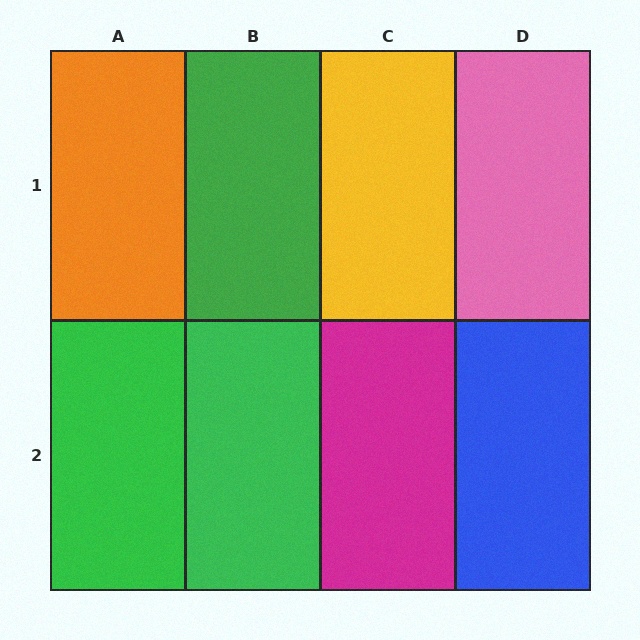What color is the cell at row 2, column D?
Blue.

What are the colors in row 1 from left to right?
Orange, green, yellow, pink.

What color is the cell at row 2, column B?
Green.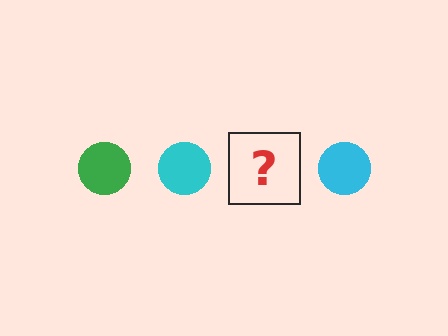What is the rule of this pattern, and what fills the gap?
The rule is that the pattern cycles through green, cyan circles. The gap should be filled with a green circle.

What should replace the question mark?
The question mark should be replaced with a green circle.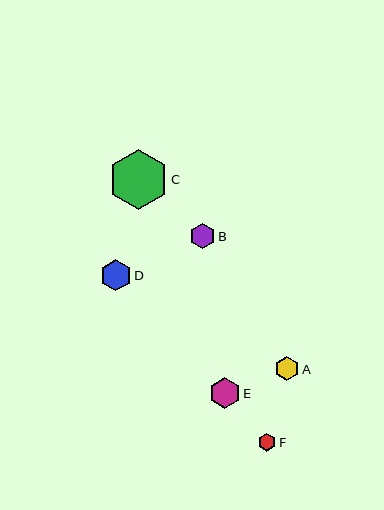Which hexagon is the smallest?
Hexagon F is the smallest with a size of approximately 18 pixels.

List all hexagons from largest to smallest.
From largest to smallest: C, D, E, B, A, F.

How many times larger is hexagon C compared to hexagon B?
Hexagon C is approximately 2.4 times the size of hexagon B.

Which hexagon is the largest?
Hexagon C is the largest with a size of approximately 60 pixels.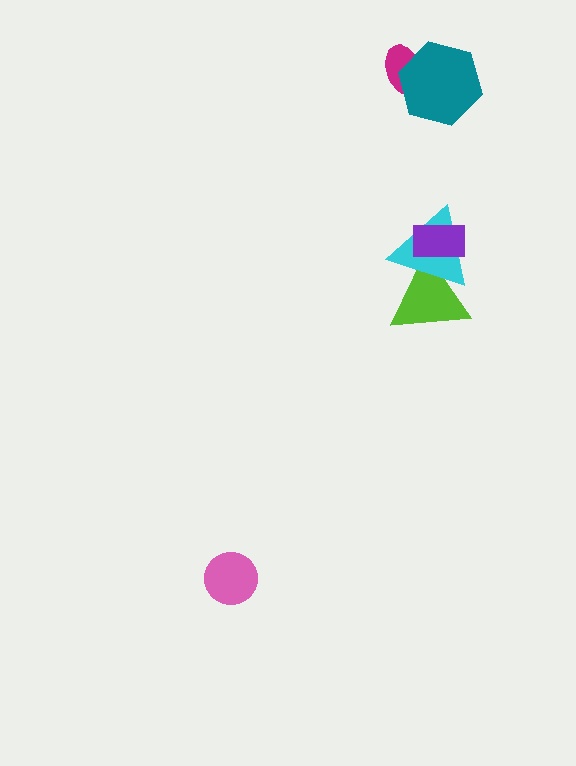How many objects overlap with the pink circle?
0 objects overlap with the pink circle.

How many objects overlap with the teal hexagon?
1 object overlaps with the teal hexagon.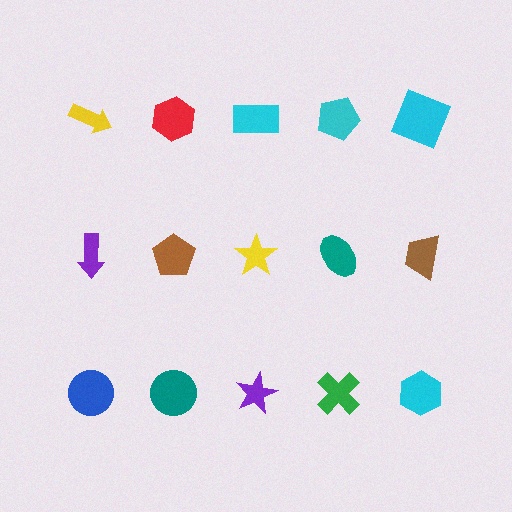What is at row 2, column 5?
A brown trapezoid.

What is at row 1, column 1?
A yellow arrow.